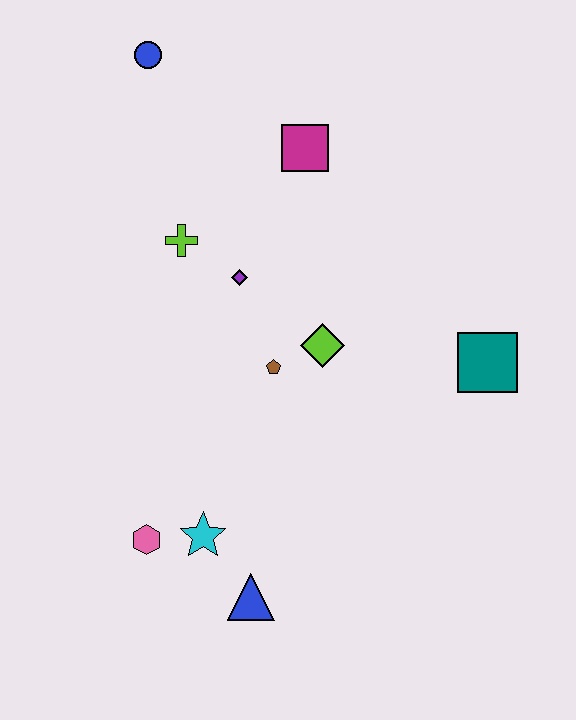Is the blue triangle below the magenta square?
Yes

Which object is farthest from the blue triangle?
The blue circle is farthest from the blue triangle.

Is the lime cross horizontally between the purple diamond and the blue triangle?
No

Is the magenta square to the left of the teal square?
Yes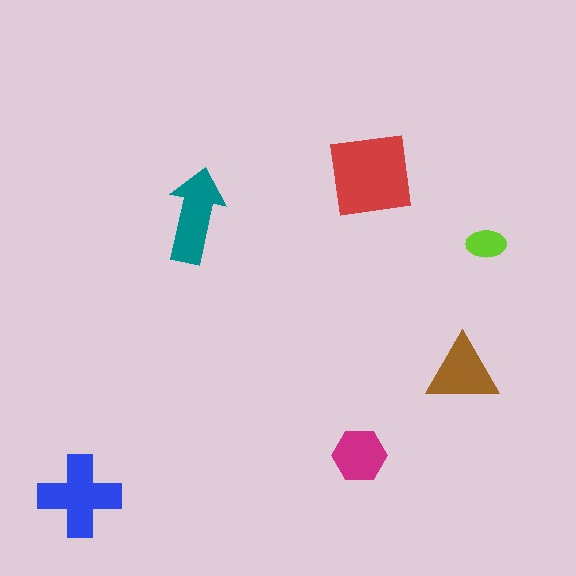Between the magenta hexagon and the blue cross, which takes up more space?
The blue cross.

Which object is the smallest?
The lime ellipse.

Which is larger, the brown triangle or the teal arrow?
The teal arrow.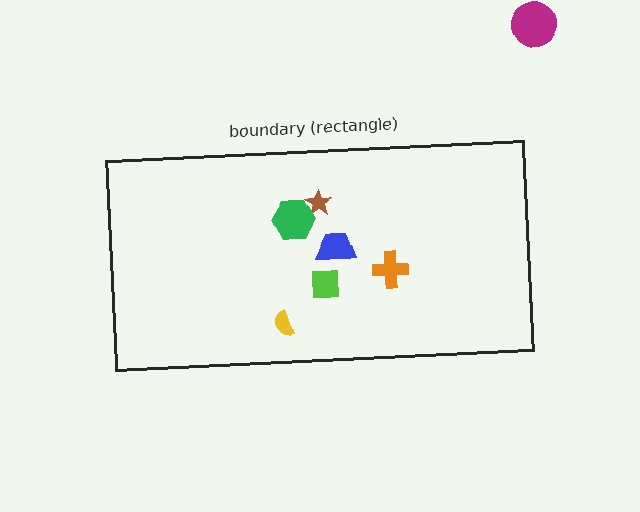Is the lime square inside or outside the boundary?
Inside.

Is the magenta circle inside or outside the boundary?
Outside.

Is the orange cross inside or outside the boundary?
Inside.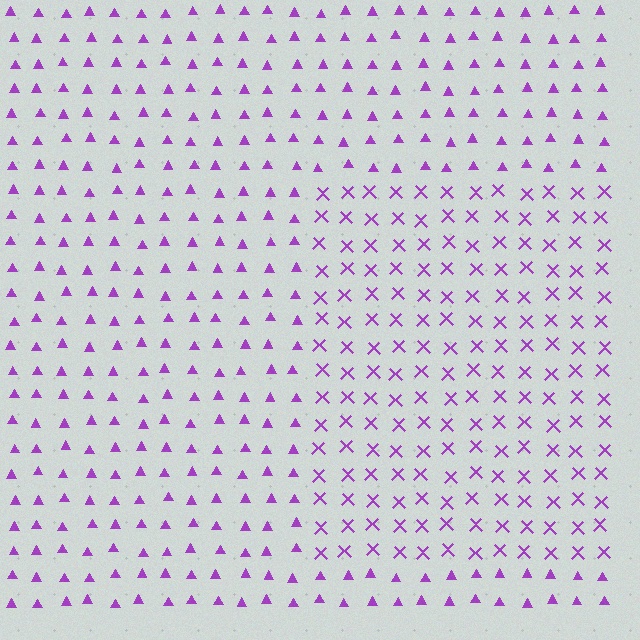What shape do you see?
I see a rectangle.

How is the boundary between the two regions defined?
The boundary is defined by a change in element shape: X marks inside vs. triangles outside. All elements share the same color and spacing.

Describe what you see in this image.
The image is filled with small purple elements arranged in a uniform grid. A rectangle-shaped region contains X marks, while the surrounding area contains triangles. The boundary is defined purely by the change in element shape.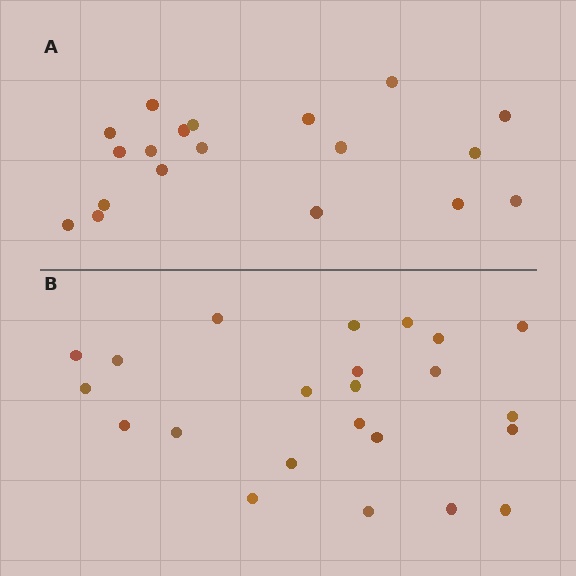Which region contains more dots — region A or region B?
Region B (the bottom region) has more dots.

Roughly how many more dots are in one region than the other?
Region B has about 4 more dots than region A.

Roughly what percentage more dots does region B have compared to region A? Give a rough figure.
About 20% more.